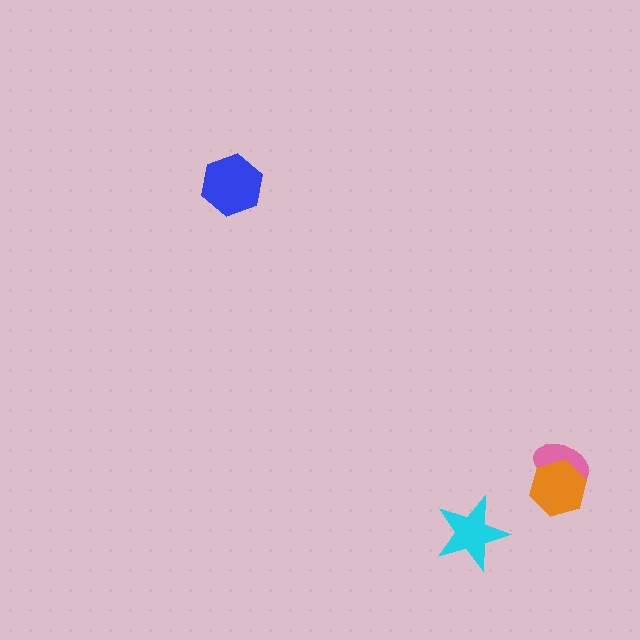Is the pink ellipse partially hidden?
Yes, it is partially covered by another shape.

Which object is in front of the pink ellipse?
The orange hexagon is in front of the pink ellipse.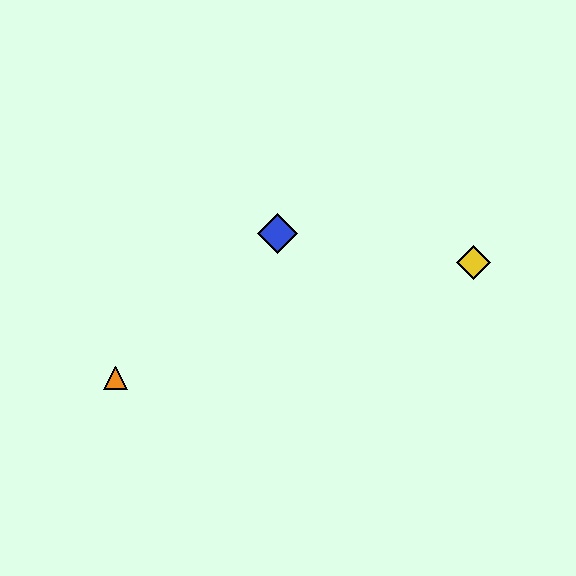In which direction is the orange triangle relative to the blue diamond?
The orange triangle is to the left of the blue diamond.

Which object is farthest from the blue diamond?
The orange triangle is farthest from the blue diamond.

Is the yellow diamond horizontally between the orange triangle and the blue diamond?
No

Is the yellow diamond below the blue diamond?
Yes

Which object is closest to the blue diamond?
The yellow diamond is closest to the blue diamond.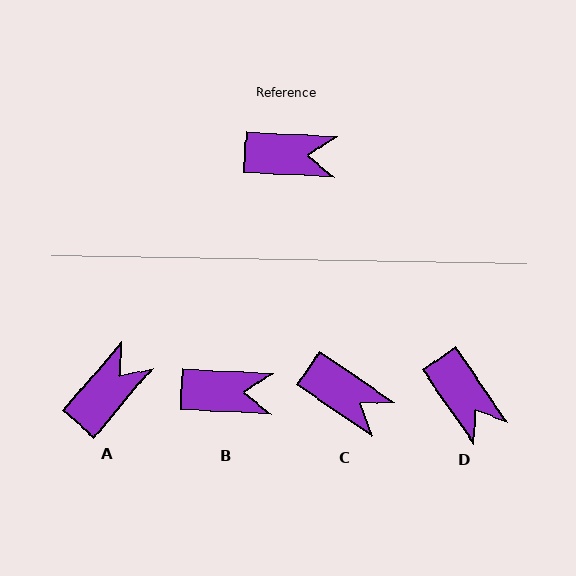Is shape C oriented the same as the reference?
No, it is off by about 32 degrees.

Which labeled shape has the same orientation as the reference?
B.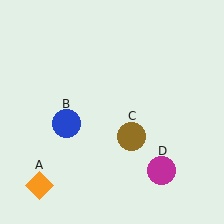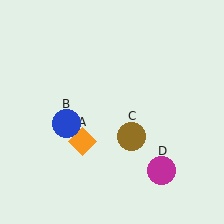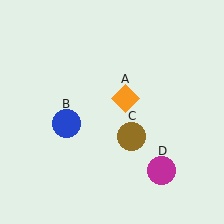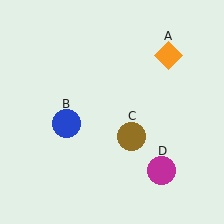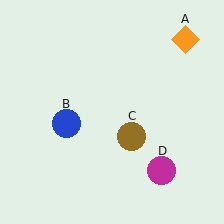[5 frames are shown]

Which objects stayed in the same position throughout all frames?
Blue circle (object B) and brown circle (object C) and magenta circle (object D) remained stationary.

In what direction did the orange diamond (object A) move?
The orange diamond (object A) moved up and to the right.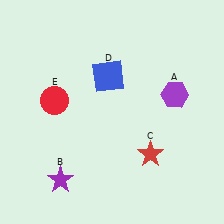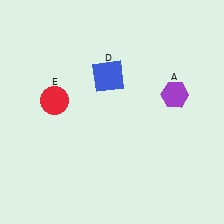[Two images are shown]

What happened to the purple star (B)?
The purple star (B) was removed in Image 2. It was in the bottom-left area of Image 1.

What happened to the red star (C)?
The red star (C) was removed in Image 2. It was in the bottom-right area of Image 1.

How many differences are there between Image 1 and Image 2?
There are 2 differences between the two images.